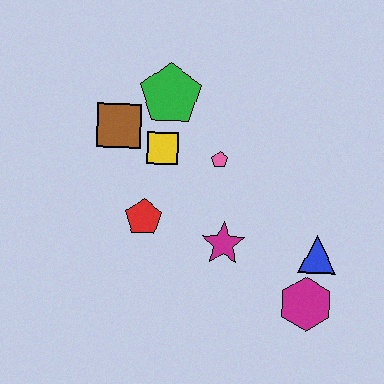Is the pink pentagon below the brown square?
Yes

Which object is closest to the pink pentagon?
The yellow square is closest to the pink pentagon.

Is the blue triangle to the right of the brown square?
Yes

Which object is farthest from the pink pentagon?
The magenta hexagon is farthest from the pink pentagon.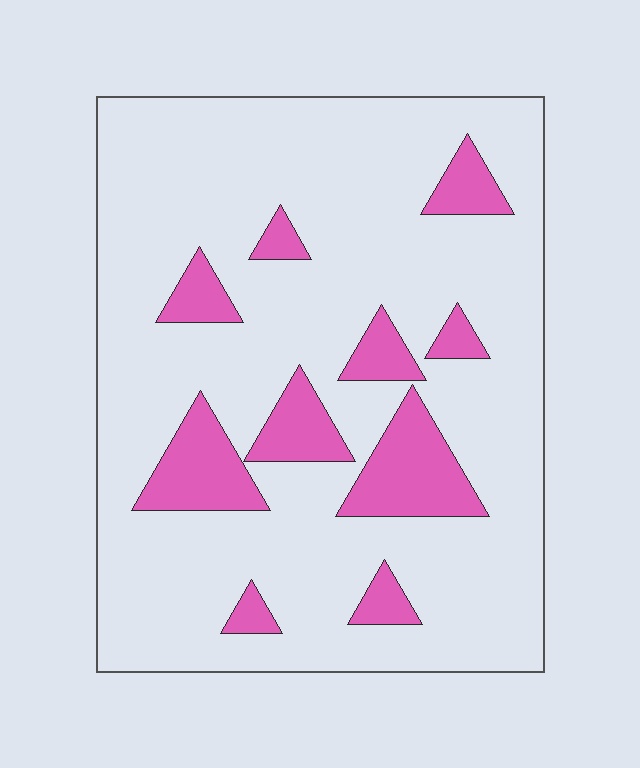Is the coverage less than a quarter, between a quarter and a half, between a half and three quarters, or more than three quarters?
Less than a quarter.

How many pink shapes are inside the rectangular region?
10.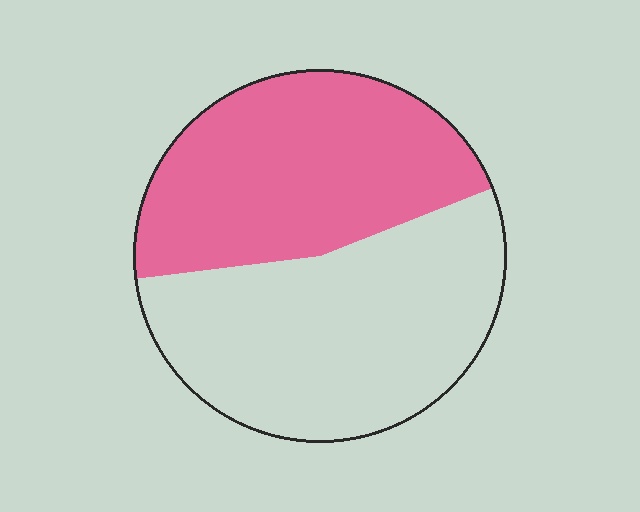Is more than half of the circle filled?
No.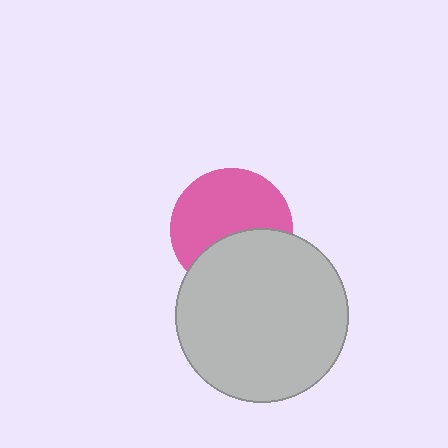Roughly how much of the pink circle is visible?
About half of it is visible (roughly 61%).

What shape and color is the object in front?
The object in front is a light gray circle.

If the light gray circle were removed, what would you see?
You would see the complete pink circle.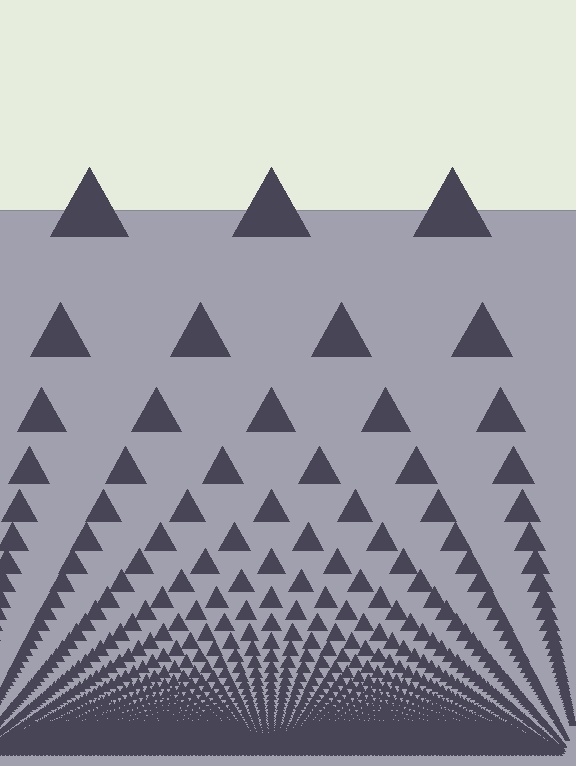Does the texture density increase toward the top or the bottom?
Density increases toward the bottom.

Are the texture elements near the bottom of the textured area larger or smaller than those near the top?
Smaller. The gradient is inverted — elements near the bottom are smaller and denser.